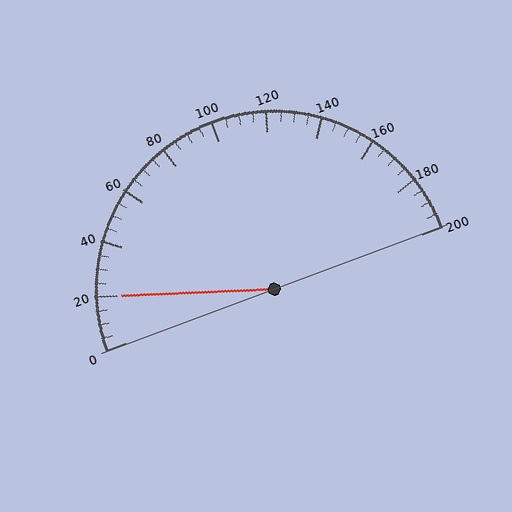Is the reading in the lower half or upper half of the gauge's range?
The reading is in the lower half of the range (0 to 200).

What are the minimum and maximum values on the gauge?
The gauge ranges from 0 to 200.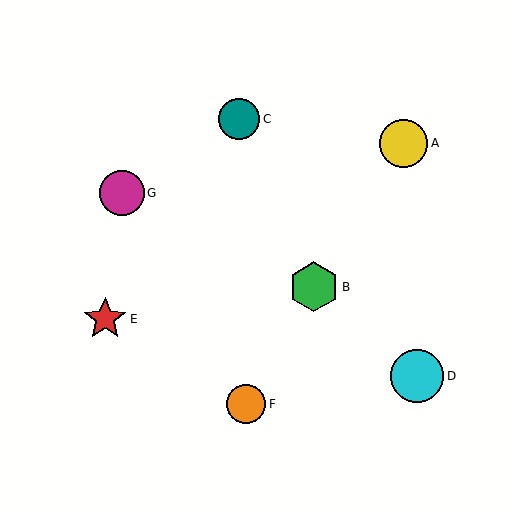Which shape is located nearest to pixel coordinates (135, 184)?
The magenta circle (labeled G) at (122, 193) is nearest to that location.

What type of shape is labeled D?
Shape D is a cyan circle.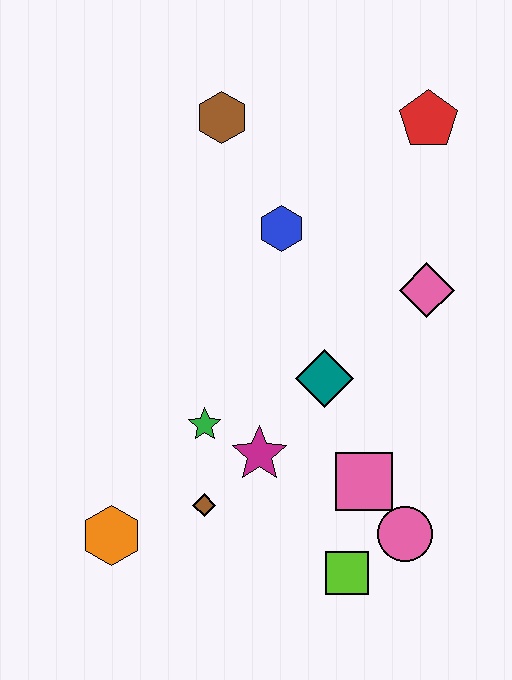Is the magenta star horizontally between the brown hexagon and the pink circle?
Yes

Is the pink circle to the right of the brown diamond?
Yes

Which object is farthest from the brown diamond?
The red pentagon is farthest from the brown diamond.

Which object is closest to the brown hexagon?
The blue hexagon is closest to the brown hexagon.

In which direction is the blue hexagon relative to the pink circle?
The blue hexagon is above the pink circle.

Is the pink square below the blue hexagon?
Yes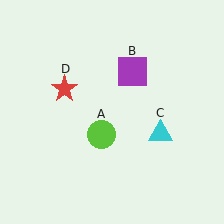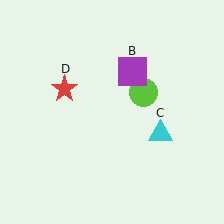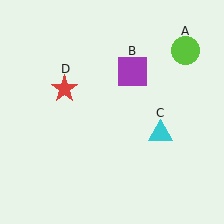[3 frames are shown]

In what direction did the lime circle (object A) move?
The lime circle (object A) moved up and to the right.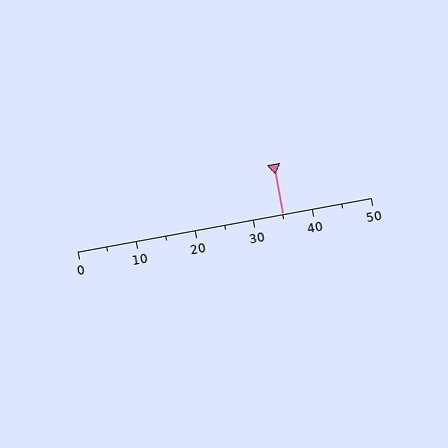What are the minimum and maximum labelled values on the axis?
The axis runs from 0 to 50.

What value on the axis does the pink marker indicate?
The marker indicates approximately 35.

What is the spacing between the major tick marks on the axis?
The major ticks are spaced 10 apart.